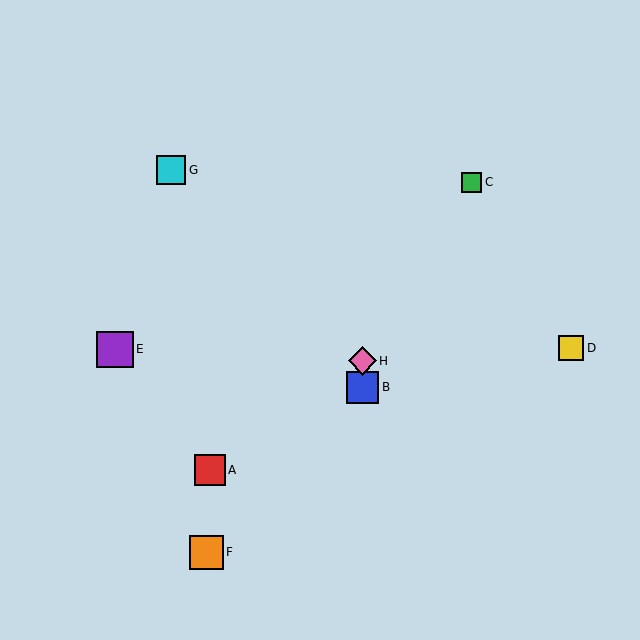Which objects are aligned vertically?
Objects B, H are aligned vertically.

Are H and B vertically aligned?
Yes, both are at x≈362.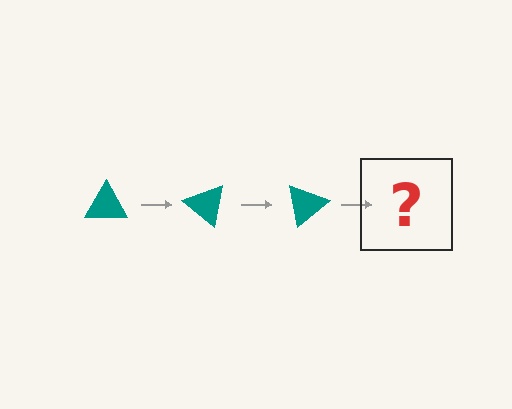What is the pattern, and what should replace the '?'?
The pattern is that the triangle rotates 40 degrees each step. The '?' should be a teal triangle rotated 120 degrees.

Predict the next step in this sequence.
The next step is a teal triangle rotated 120 degrees.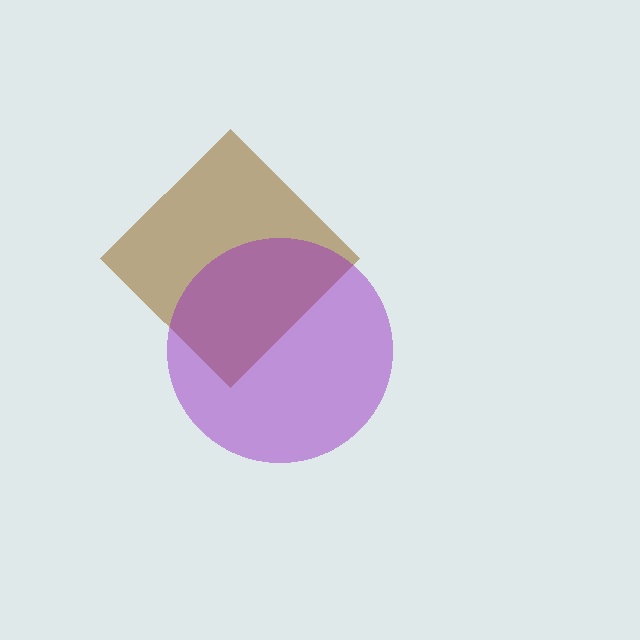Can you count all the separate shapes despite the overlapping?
Yes, there are 2 separate shapes.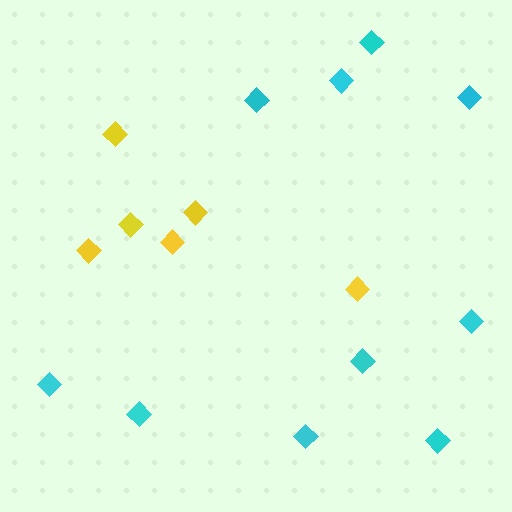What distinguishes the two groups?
There are 2 groups: one group of yellow diamonds (6) and one group of cyan diamonds (10).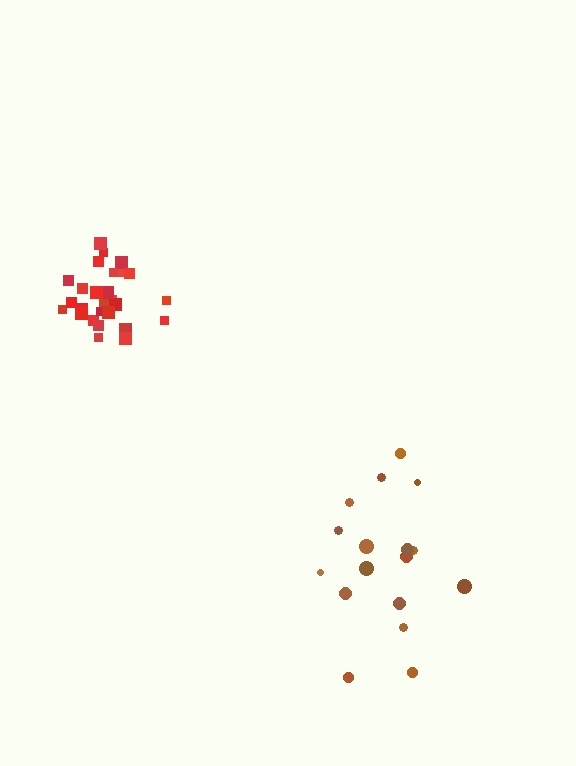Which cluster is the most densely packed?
Red.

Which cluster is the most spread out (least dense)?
Brown.